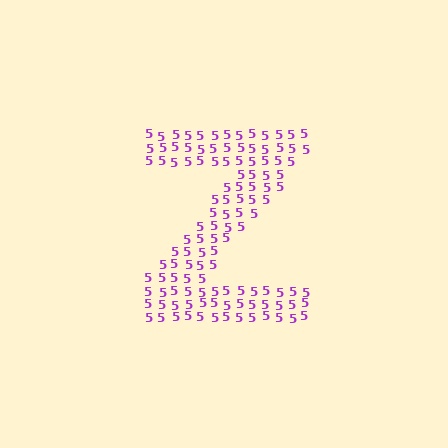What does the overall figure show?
The overall figure shows the letter Z.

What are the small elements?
The small elements are digit 5's.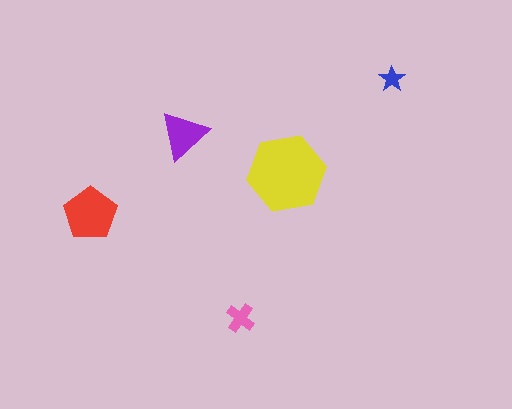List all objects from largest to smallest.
The yellow hexagon, the red pentagon, the purple triangle, the pink cross, the blue star.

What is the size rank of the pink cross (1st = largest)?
4th.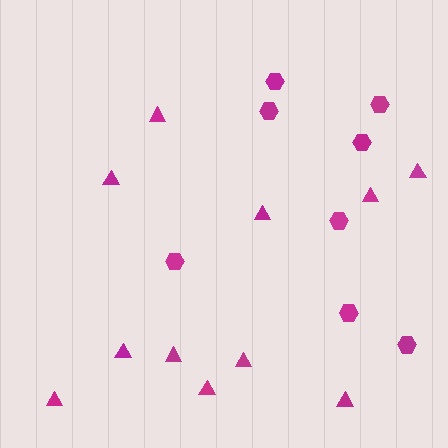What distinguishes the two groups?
There are 2 groups: one group of triangles (11) and one group of hexagons (8).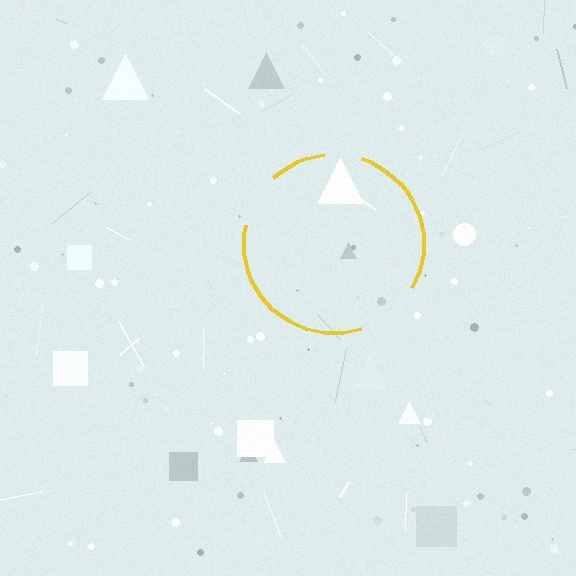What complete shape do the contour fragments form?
The contour fragments form a circle.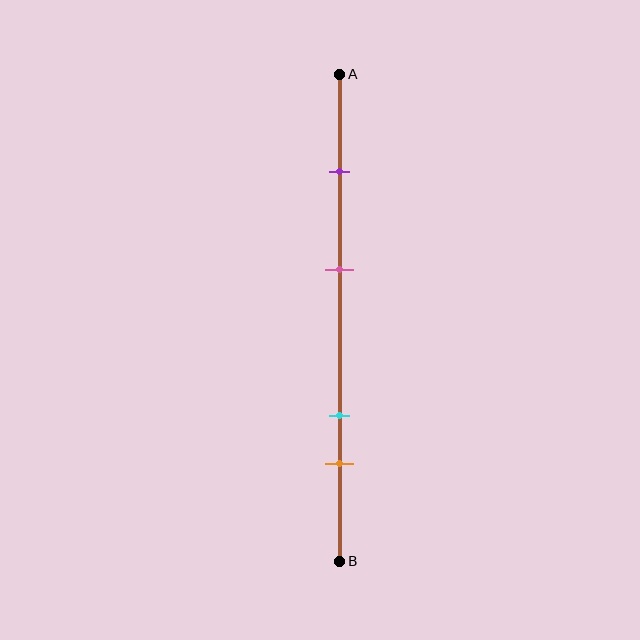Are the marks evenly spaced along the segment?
No, the marks are not evenly spaced.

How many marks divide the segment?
There are 4 marks dividing the segment.